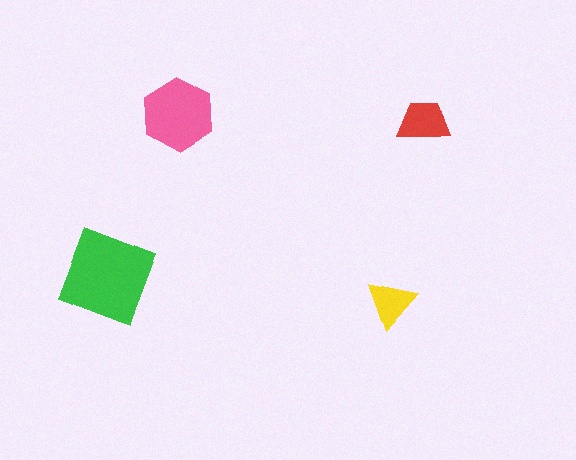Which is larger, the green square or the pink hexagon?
The green square.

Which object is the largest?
The green square.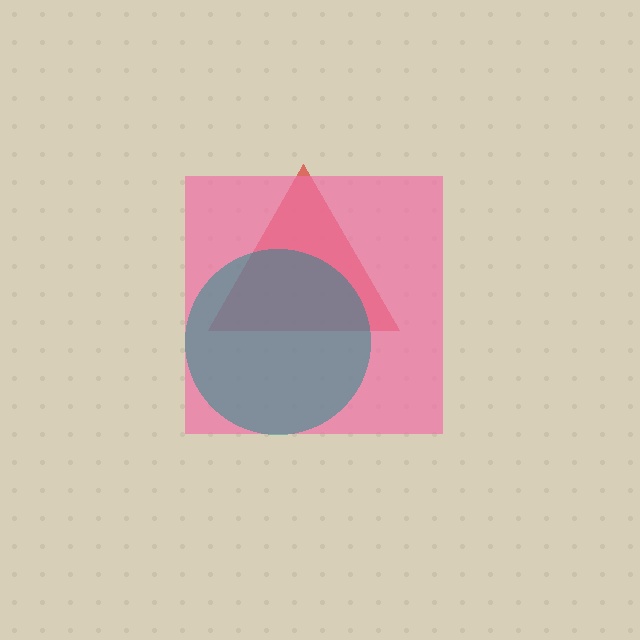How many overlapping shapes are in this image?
There are 3 overlapping shapes in the image.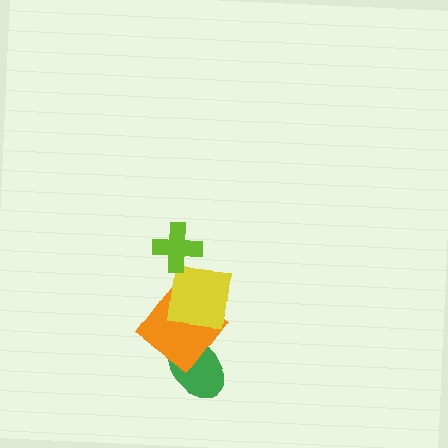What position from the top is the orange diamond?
The orange diamond is 3rd from the top.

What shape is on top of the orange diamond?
The yellow square is on top of the orange diamond.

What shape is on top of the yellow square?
The lime cross is on top of the yellow square.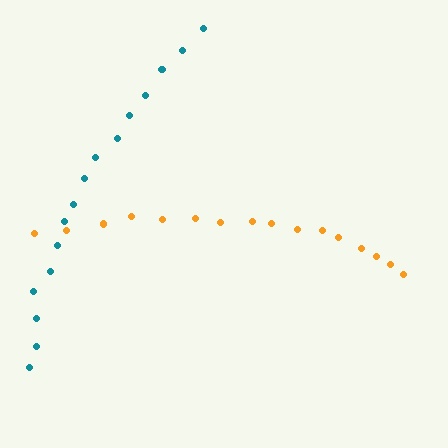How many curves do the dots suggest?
There are 2 distinct paths.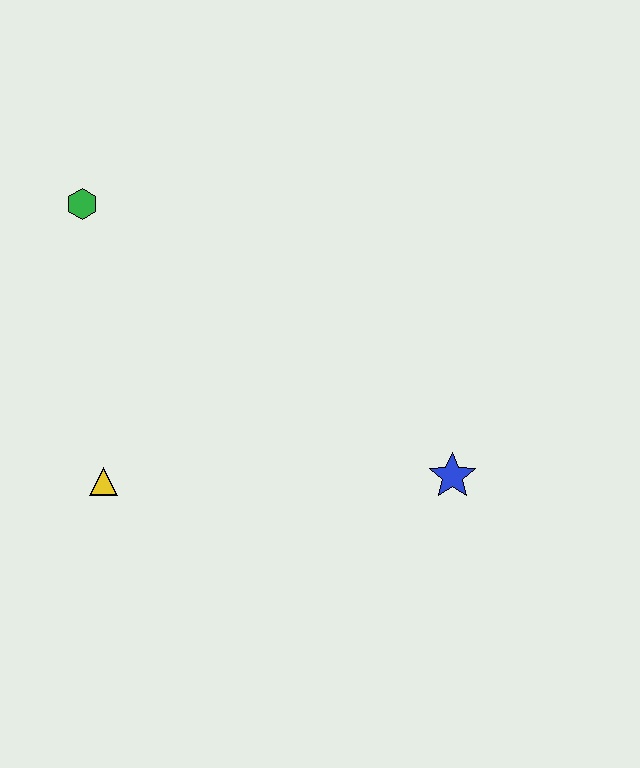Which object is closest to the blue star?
The yellow triangle is closest to the blue star.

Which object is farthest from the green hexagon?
The blue star is farthest from the green hexagon.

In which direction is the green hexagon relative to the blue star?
The green hexagon is to the left of the blue star.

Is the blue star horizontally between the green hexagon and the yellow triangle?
No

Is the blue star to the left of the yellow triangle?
No